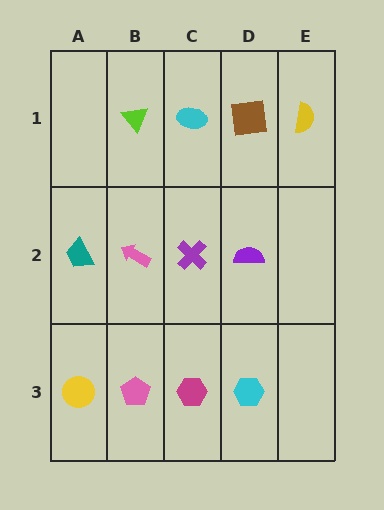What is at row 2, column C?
A purple cross.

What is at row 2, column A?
A teal trapezoid.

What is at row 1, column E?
A yellow semicircle.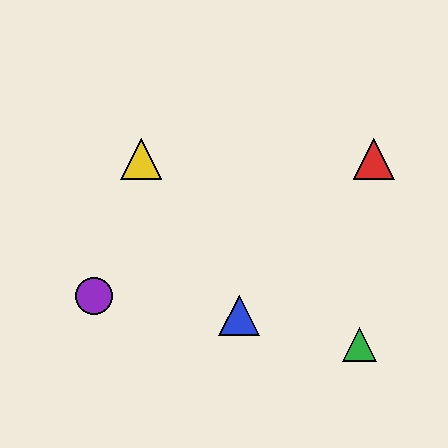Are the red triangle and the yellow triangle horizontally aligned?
Yes, both are at y≈159.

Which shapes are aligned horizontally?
The red triangle, the yellow triangle are aligned horizontally.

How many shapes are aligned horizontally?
2 shapes (the red triangle, the yellow triangle) are aligned horizontally.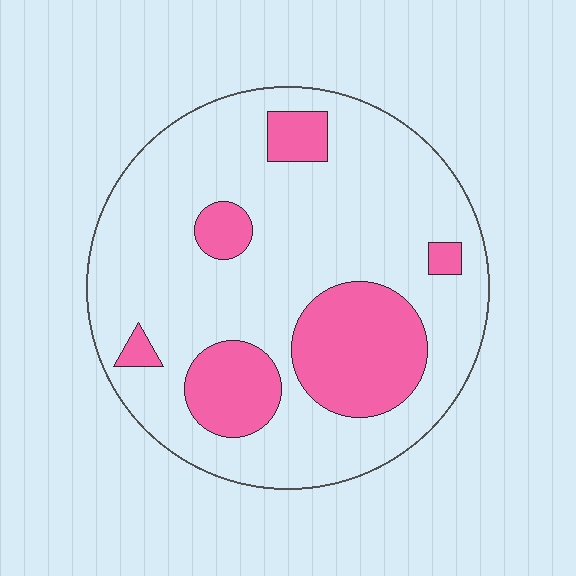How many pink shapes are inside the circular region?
6.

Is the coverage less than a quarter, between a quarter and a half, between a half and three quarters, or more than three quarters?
Less than a quarter.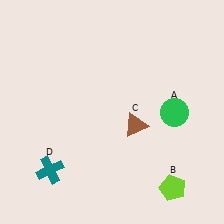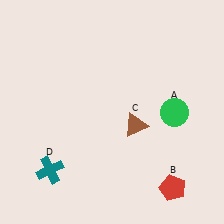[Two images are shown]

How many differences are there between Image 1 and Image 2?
There is 1 difference between the two images.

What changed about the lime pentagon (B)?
In Image 1, B is lime. In Image 2, it changed to red.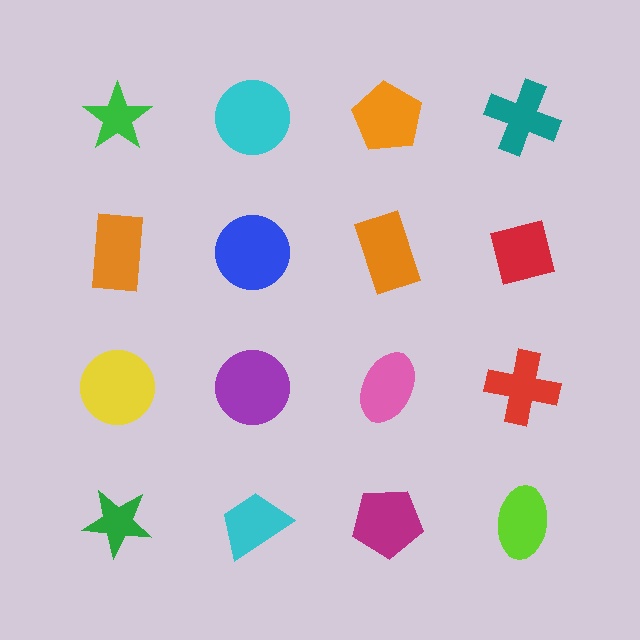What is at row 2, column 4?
A red square.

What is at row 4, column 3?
A magenta pentagon.